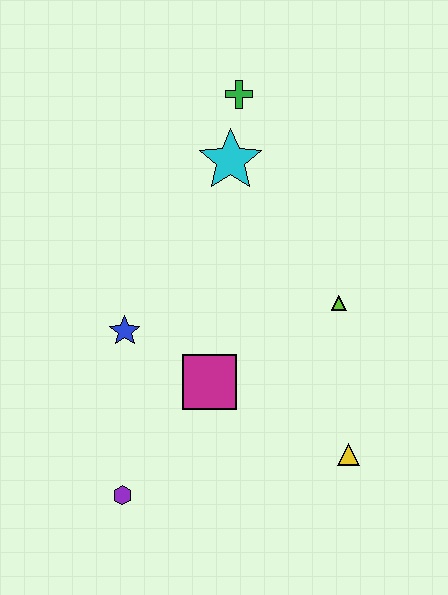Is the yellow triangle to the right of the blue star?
Yes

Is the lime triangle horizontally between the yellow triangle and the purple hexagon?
Yes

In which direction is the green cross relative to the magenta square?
The green cross is above the magenta square.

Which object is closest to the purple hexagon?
The magenta square is closest to the purple hexagon.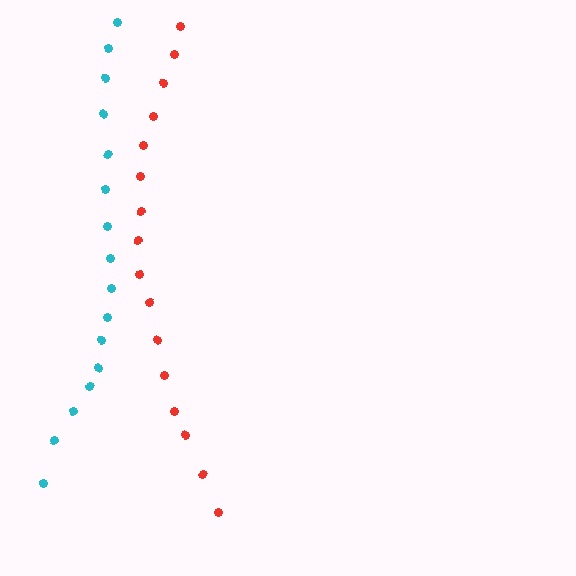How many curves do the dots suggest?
There are 2 distinct paths.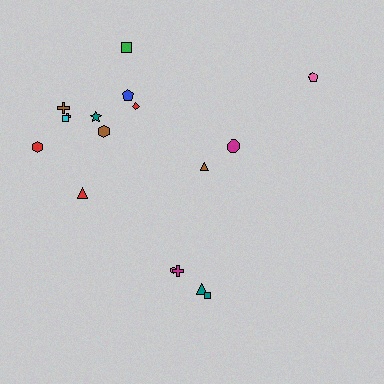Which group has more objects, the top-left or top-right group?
The top-left group.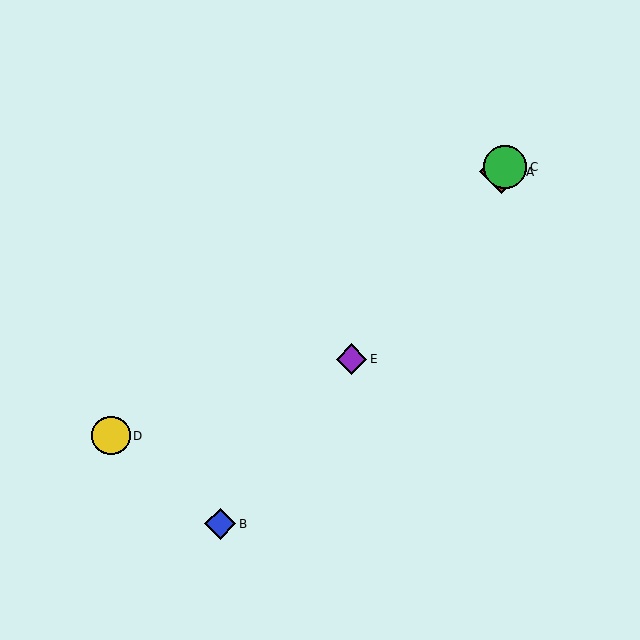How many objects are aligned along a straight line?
4 objects (A, B, C, E) are aligned along a straight line.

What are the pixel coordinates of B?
Object B is at (220, 524).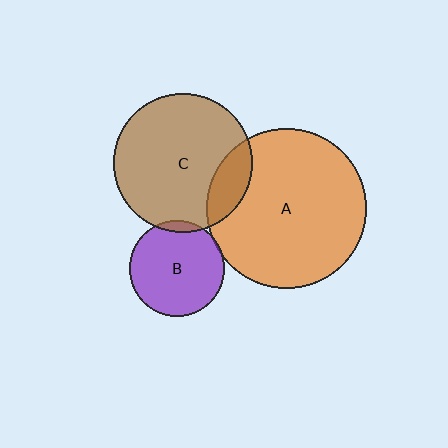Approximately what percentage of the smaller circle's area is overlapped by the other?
Approximately 5%.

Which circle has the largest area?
Circle A (orange).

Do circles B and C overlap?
Yes.